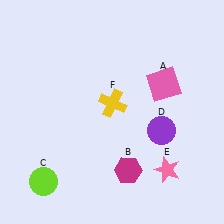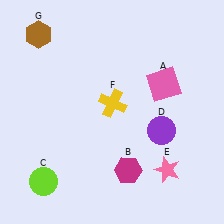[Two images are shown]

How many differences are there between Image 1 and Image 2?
There is 1 difference between the two images.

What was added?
A brown hexagon (G) was added in Image 2.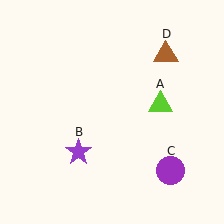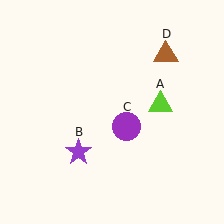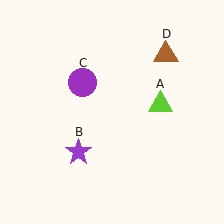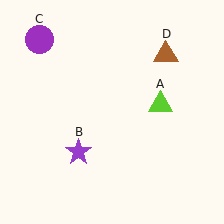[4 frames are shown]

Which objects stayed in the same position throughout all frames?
Lime triangle (object A) and purple star (object B) and brown triangle (object D) remained stationary.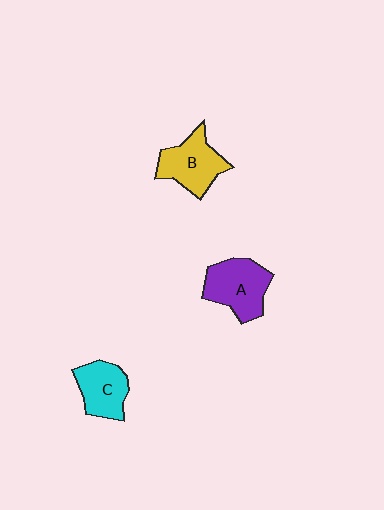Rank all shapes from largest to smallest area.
From largest to smallest: A (purple), B (yellow), C (cyan).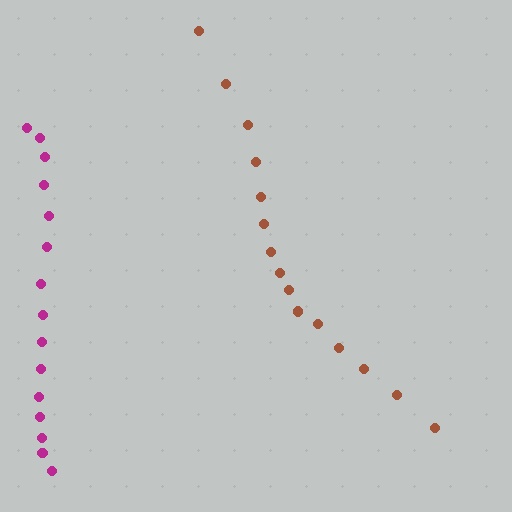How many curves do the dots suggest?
There are 2 distinct paths.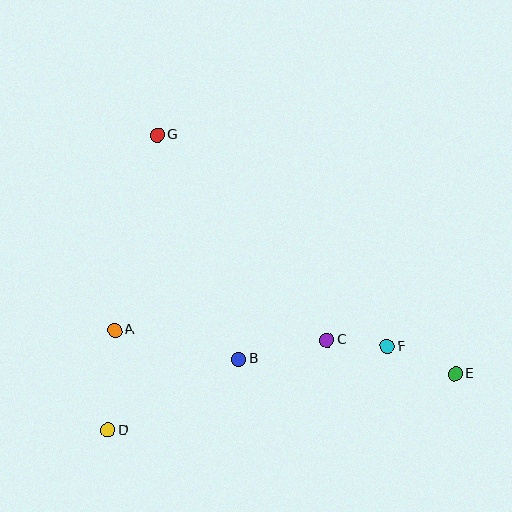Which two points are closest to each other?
Points C and F are closest to each other.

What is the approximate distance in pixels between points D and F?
The distance between D and F is approximately 292 pixels.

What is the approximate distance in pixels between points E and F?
The distance between E and F is approximately 73 pixels.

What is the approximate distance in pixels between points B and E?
The distance between B and E is approximately 217 pixels.